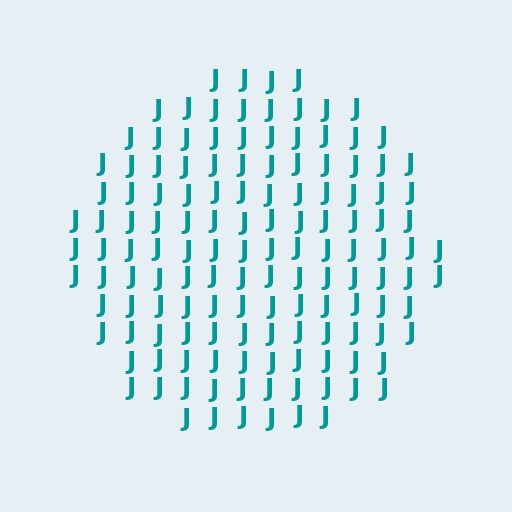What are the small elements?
The small elements are letter J's.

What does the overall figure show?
The overall figure shows a circle.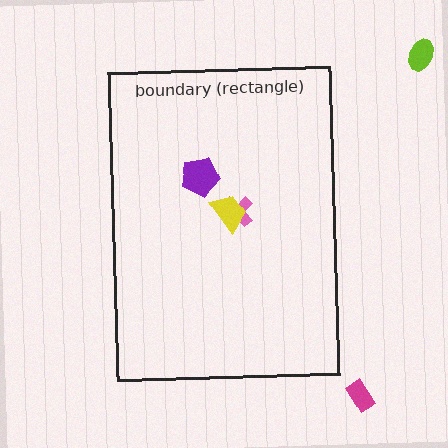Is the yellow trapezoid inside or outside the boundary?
Inside.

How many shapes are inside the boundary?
3 inside, 2 outside.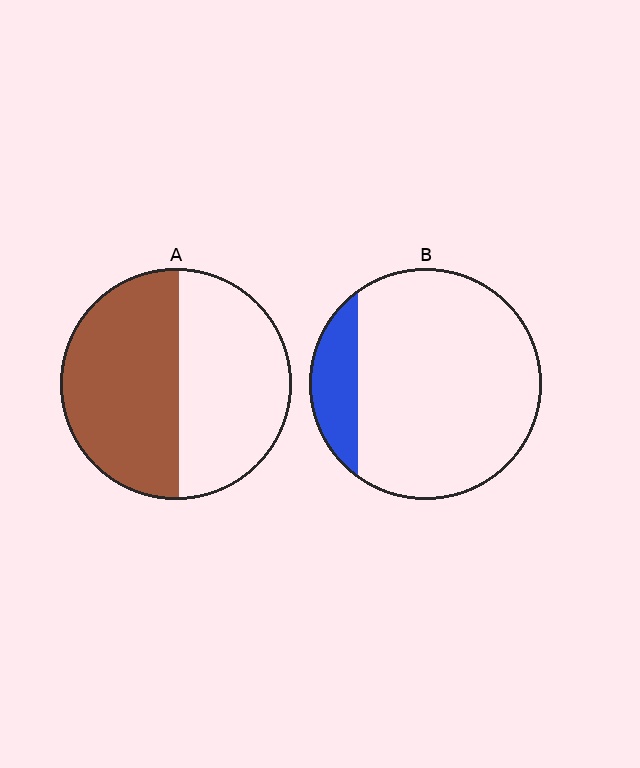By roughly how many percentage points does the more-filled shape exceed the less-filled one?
By roughly 35 percentage points (A over B).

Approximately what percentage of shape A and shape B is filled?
A is approximately 50% and B is approximately 15%.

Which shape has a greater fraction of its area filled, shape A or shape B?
Shape A.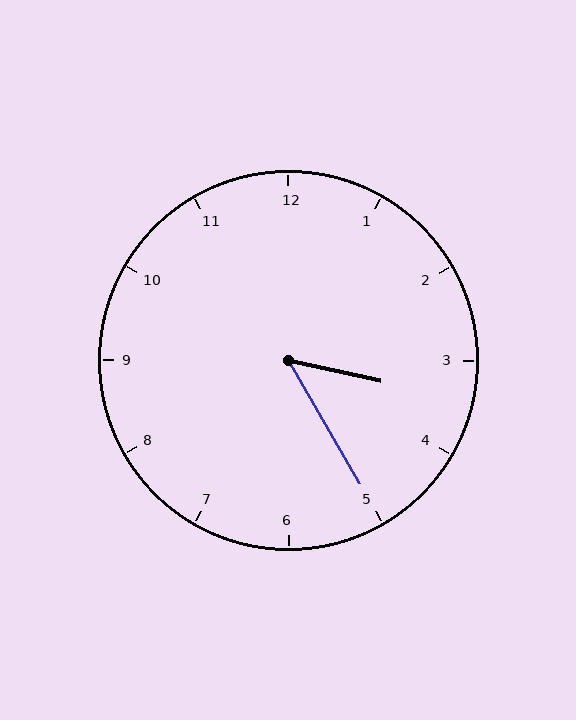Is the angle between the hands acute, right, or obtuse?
It is acute.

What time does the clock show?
3:25.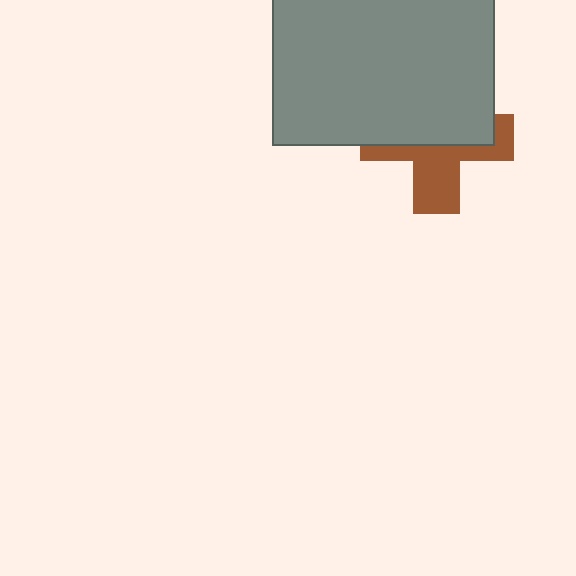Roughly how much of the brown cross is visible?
A small part of it is visible (roughly 44%).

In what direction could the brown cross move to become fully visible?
The brown cross could move down. That would shift it out from behind the gray rectangle entirely.